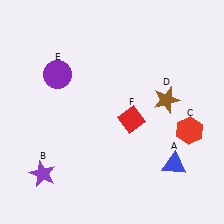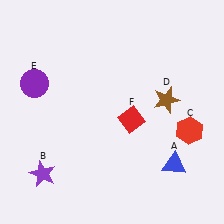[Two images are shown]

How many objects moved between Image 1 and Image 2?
1 object moved between the two images.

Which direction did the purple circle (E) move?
The purple circle (E) moved left.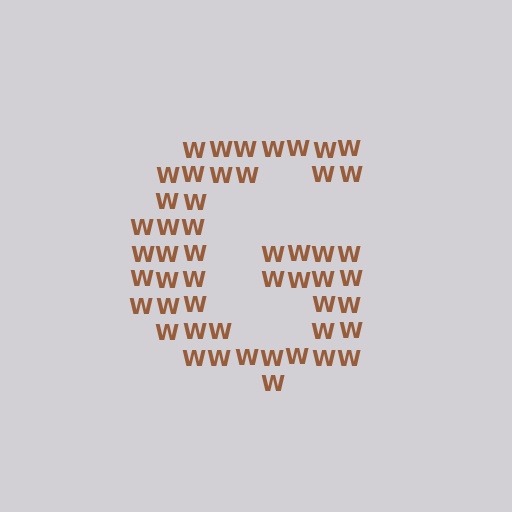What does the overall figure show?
The overall figure shows the letter G.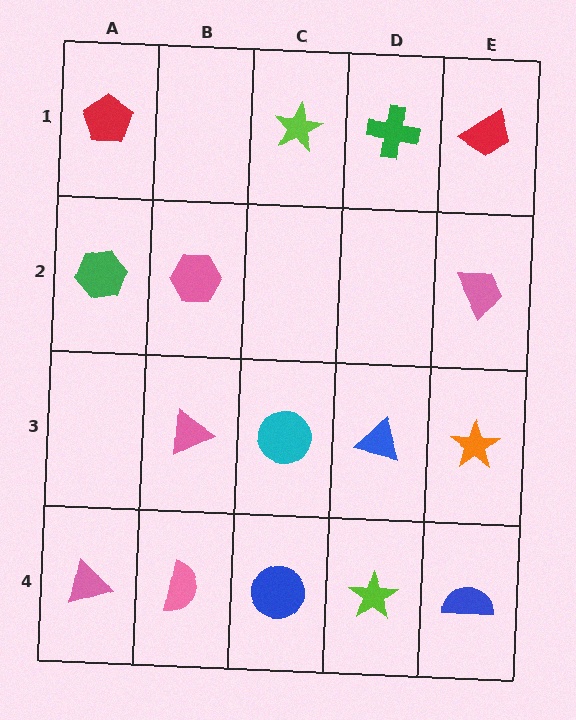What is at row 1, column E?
A red trapezoid.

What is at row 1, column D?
A green cross.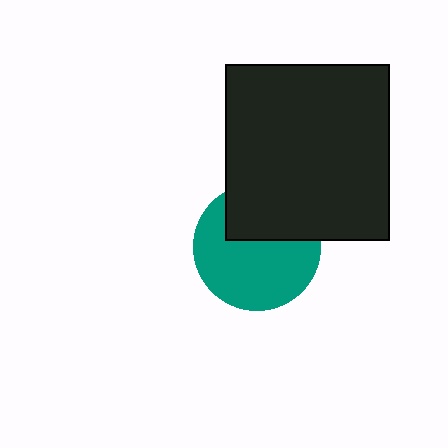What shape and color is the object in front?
The object in front is a black rectangle.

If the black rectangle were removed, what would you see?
You would see the complete teal circle.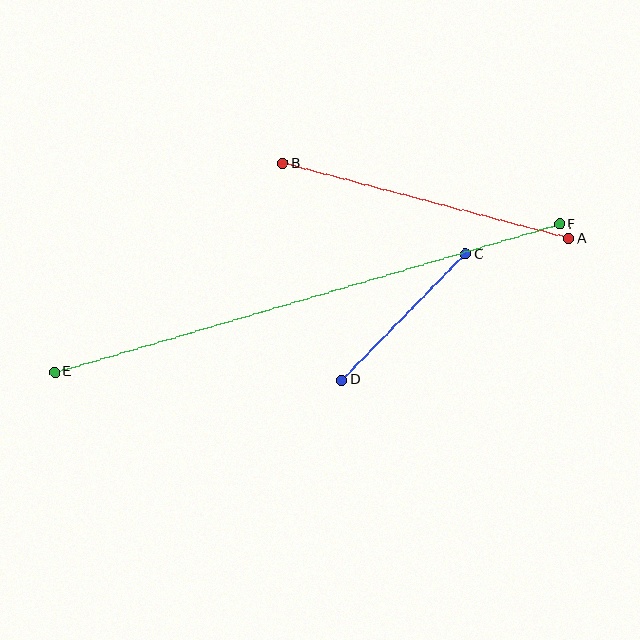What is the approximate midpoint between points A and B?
The midpoint is at approximately (426, 201) pixels.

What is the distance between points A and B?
The distance is approximately 296 pixels.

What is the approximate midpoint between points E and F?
The midpoint is at approximately (307, 298) pixels.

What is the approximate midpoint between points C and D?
The midpoint is at approximately (404, 317) pixels.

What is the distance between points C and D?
The distance is approximately 177 pixels.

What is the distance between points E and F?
The distance is approximately 526 pixels.